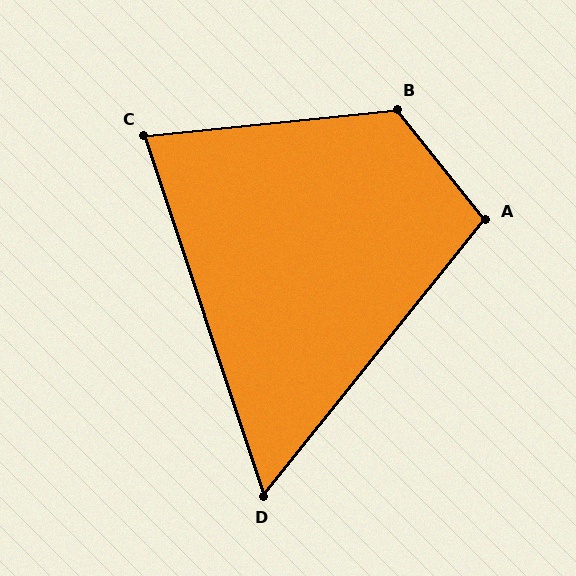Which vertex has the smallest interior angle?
D, at approximately 57 degrees.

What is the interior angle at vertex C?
Approximately 78 degrees (acute).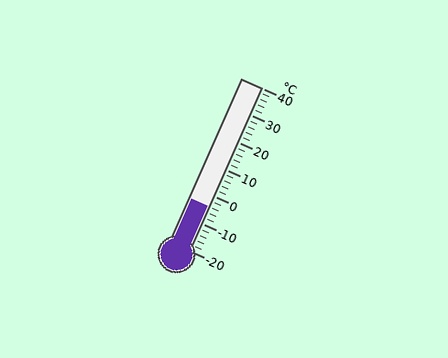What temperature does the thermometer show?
The thermometer shows approximately -4°C.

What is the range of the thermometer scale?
The thermometer scale ranges from -20°C to 40°C.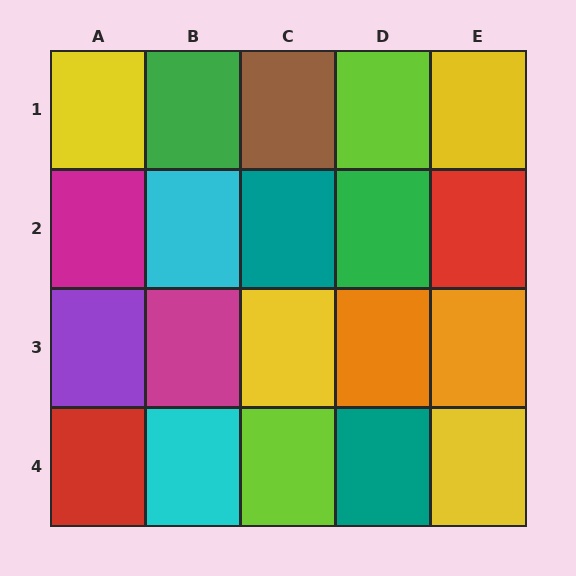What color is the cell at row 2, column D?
Green.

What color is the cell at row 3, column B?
Magenta.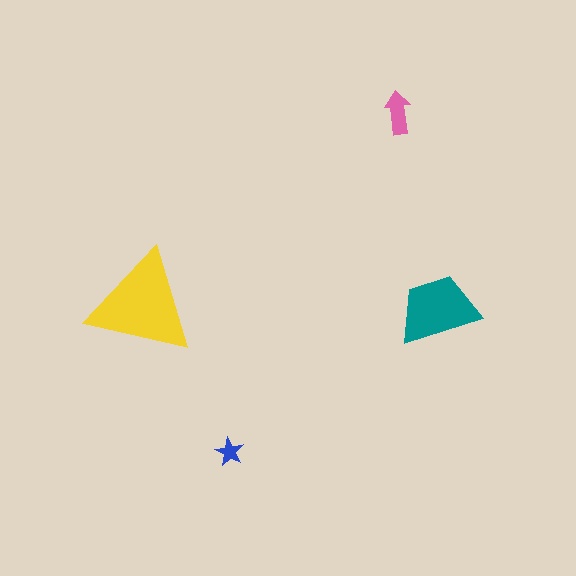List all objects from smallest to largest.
The blue star, the pink arrow, the teal trapezoid, the yellow triangle.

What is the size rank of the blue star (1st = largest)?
4th.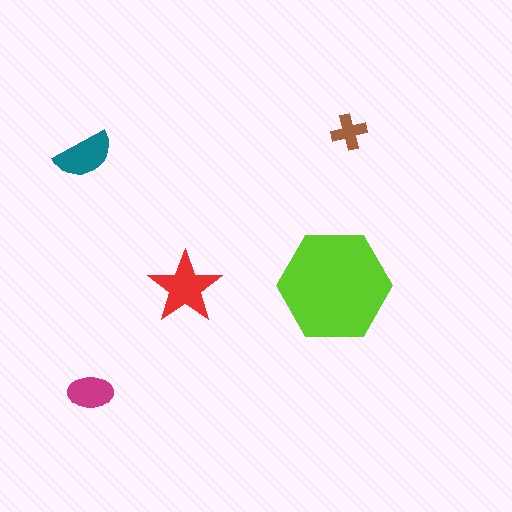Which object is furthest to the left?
The teal semicircle is leftmost.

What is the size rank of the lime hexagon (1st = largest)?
1st.